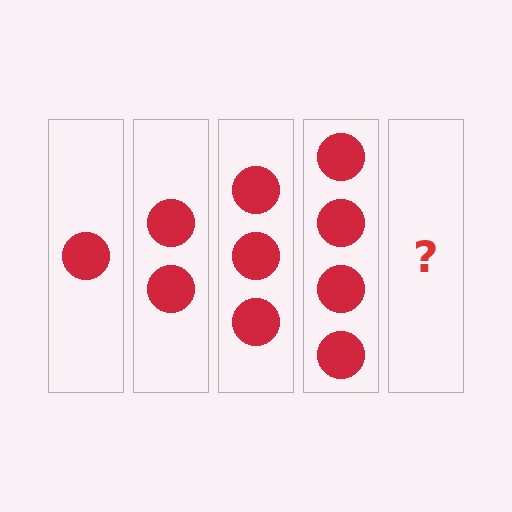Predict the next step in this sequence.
The next step is 5 circles.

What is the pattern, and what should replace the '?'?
The pattern is that each step adds one more circle. The '?' should be 5 circles.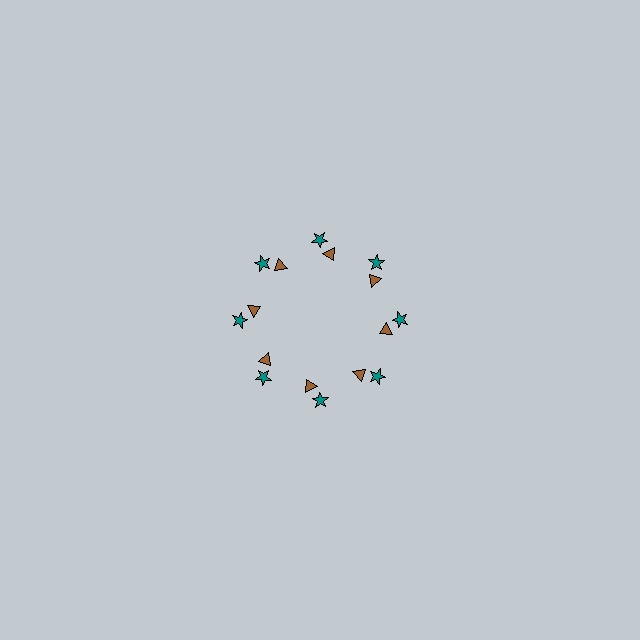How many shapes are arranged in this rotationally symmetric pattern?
There are 16 shapes, arranged in 8 groups of 2.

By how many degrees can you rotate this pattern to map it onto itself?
The pattern maps onto itself every 45 degrees of rotation.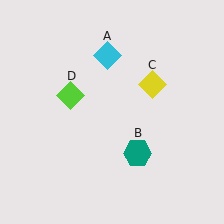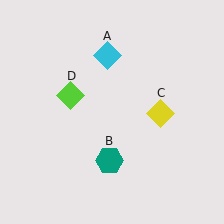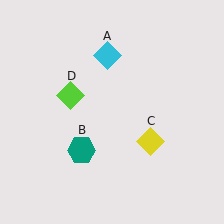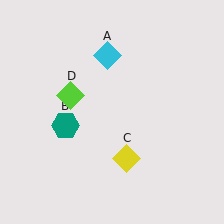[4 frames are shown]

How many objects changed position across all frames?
2 objects changed position: teal hexagon (object B), yellow diamond (object C).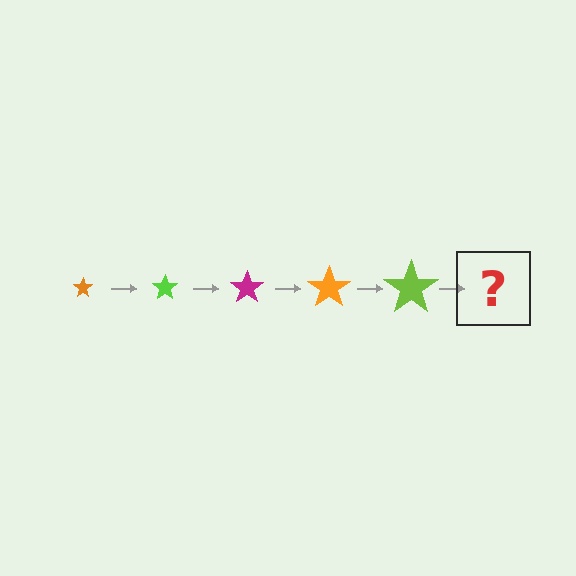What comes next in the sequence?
The next element should be a magenta star, larger than the previous one.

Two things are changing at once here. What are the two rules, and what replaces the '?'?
The two rules are that the star grows larger each step and the color cycles through orange, lime, and magenta. The '?' should be a magenta star, larger than the previous one.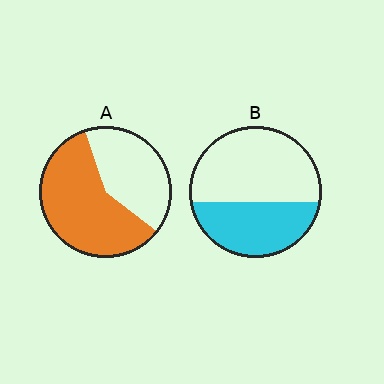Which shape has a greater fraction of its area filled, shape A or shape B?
Shape A.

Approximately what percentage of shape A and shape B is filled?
A is approximately 60% and B is approximately 40%.